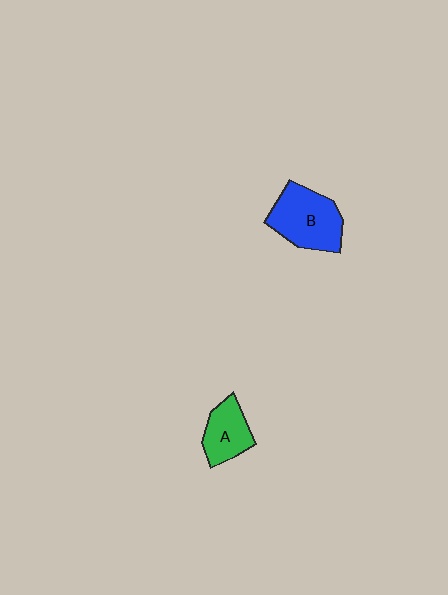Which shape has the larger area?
Shape B (blue).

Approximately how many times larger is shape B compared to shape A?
Approximately 1.5 times.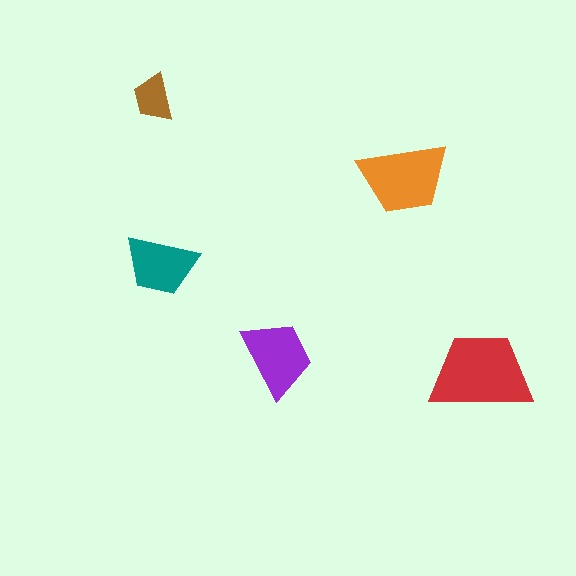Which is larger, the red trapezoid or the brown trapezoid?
The red one.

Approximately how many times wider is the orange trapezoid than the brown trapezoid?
About 2 times wider.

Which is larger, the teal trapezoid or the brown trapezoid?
The teal one.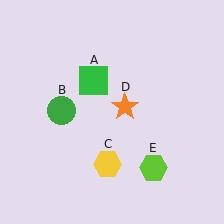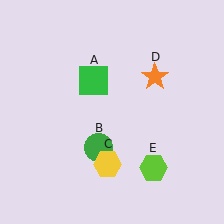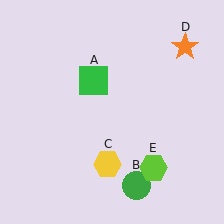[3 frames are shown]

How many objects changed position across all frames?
2 objects changed position: green circle (object B), orange star (object D).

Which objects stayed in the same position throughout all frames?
Green square (object A) and yellow hexagon (object C) and lime hexagon (object E) remained stationary.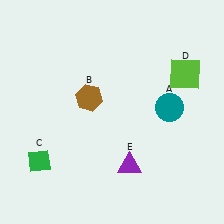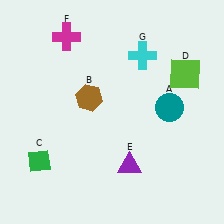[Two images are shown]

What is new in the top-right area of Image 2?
A cyan cross (G) was added in the top-right area of Image 2.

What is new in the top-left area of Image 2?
A magenta cross (F) was added in the top-left area of Image 2.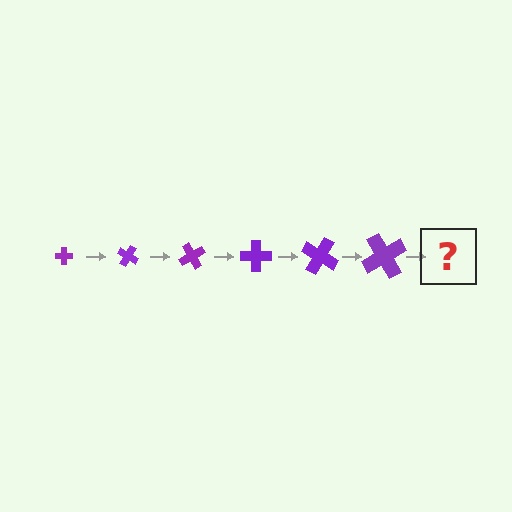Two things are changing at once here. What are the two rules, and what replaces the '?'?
The two rules are that the cross grows larger each step and it rotates 30 degrees each step. The '?' should be a cross, larger than the previous one and rotated 180 degrees from the start.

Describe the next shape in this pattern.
It should be a cross, larger than the previous one and rotated 180 degrees from the start.